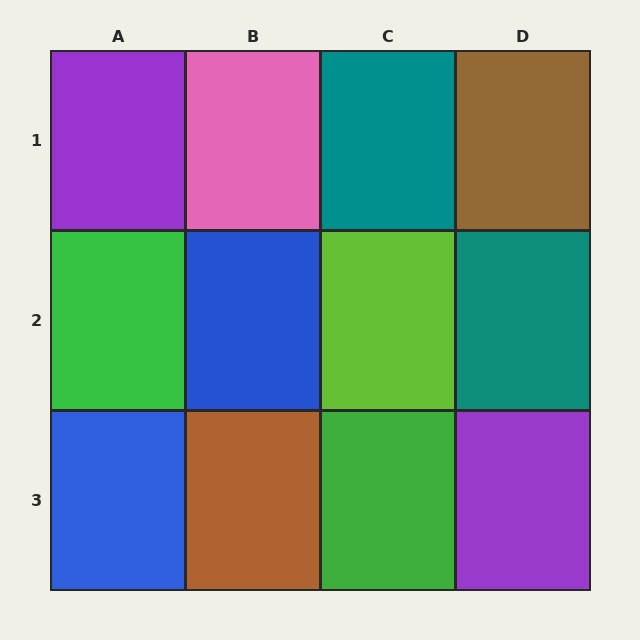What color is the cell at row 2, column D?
Teal.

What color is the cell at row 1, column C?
Teal.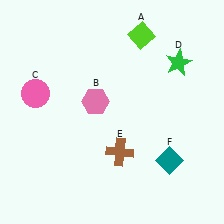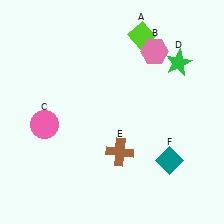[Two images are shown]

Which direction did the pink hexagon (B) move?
The pink hexagon (B) moved right.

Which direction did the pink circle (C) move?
The pink circle (C) moved down.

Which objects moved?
The objects that moved are: the pink hexagon (B), the pink circle (C).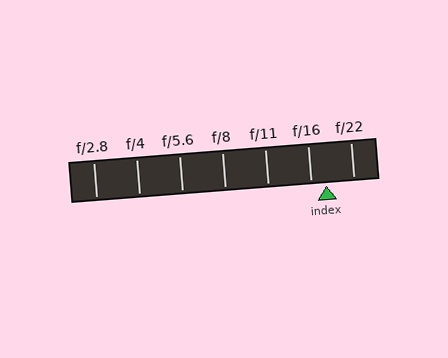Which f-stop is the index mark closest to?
The index mark is closest to f/16.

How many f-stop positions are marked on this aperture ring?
There are 7 f-stop positions marked.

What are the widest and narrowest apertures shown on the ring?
The widest aperture shown is f/2.8 and the narrowest is f/22.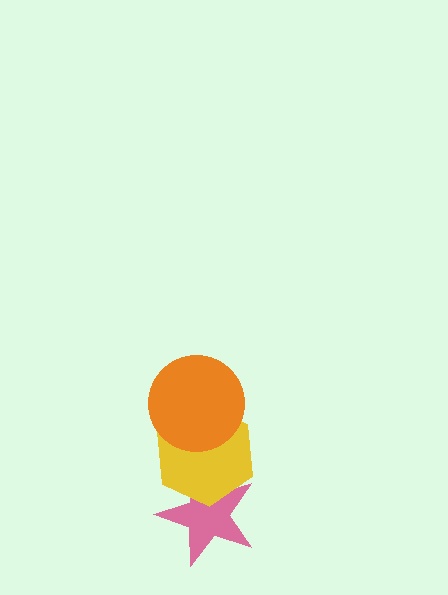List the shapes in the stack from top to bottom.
From top to bottom: the orange circle, the yellow hexagon, the pink star.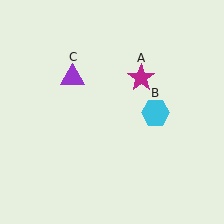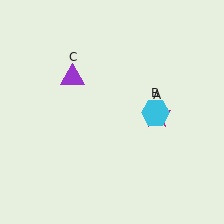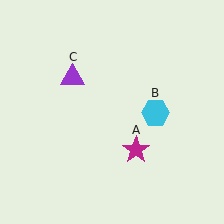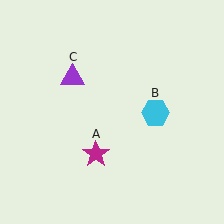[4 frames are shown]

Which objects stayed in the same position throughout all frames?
Cyan hexagon (object B) and purple triangle (object C) remained stationary.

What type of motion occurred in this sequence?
The magenta star (object A) rotated clockwise around the center of the scene.